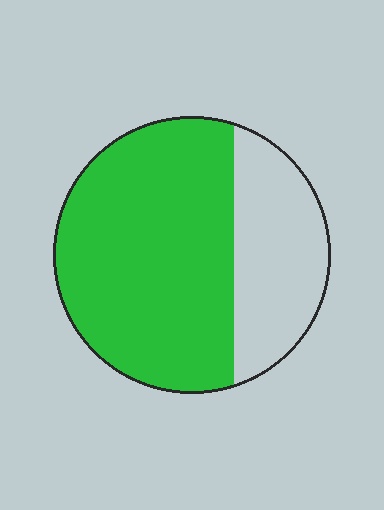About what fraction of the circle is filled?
About two thirds (2/3).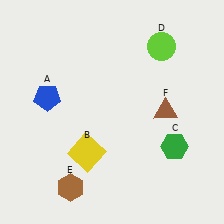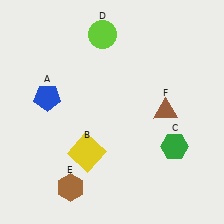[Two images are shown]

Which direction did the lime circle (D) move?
The lime circle (D) moved left.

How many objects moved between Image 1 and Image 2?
1 object moved between the two images.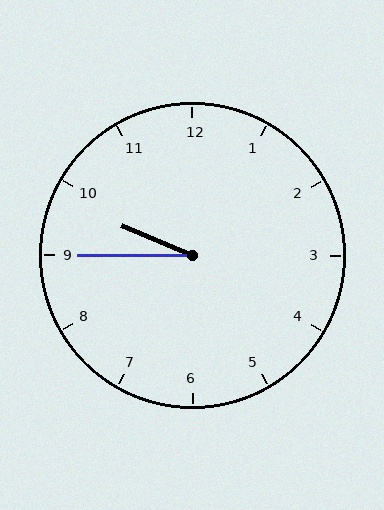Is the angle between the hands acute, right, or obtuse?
It is acute.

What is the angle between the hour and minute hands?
Approximately 22 degrees.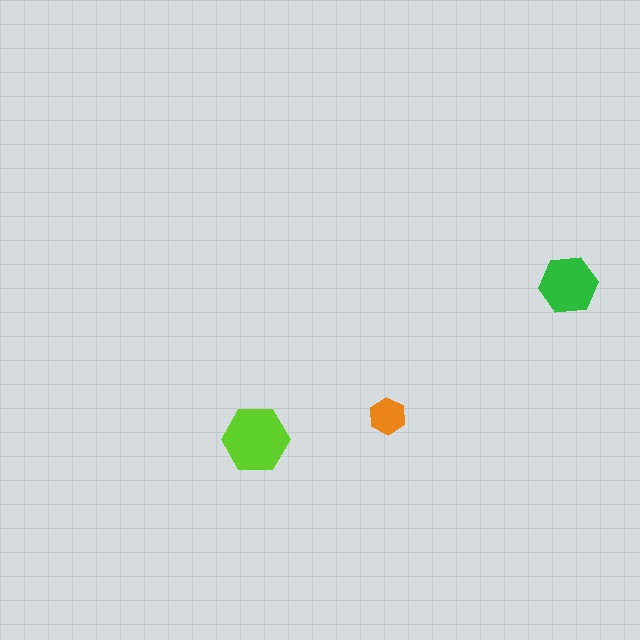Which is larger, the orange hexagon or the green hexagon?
The green one.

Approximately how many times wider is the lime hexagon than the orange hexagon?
About 2 times wider.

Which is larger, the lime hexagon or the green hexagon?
The lime one.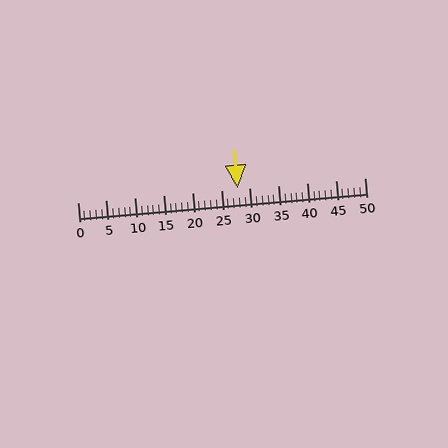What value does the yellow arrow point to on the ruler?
The yellow arrow points to approximately 28.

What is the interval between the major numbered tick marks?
The major tick marks are spaced 5 units apart.